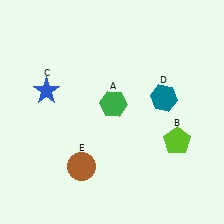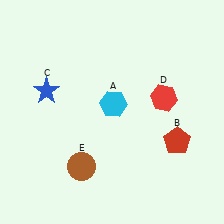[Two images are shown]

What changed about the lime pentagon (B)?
In Image 1, B is lime. In Image 2, it changed to red.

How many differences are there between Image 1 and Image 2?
There are 3 differences between the two images.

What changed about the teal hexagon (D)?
In Image 1, D is teal. In Image 2, it changed to red.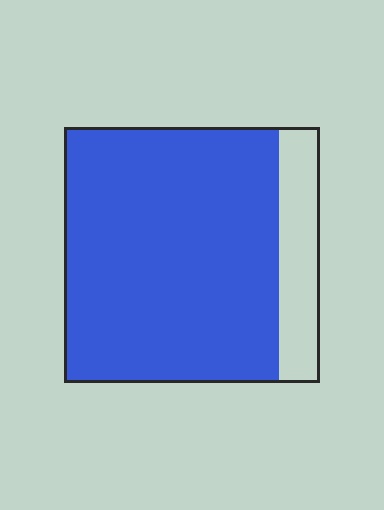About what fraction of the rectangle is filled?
About five sixths (5/6).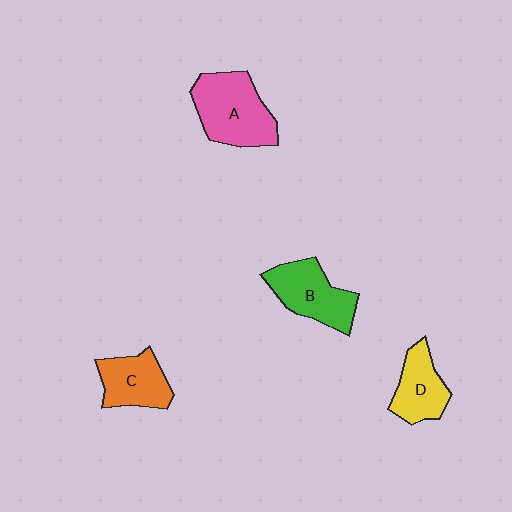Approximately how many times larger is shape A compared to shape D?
Approximately 1.5 times.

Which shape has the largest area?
Shape A (pink).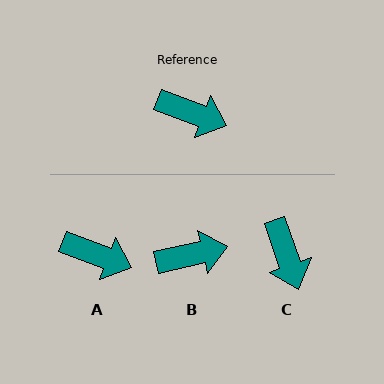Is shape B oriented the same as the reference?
No, it is off by about 33 degrees.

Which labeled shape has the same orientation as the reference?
A.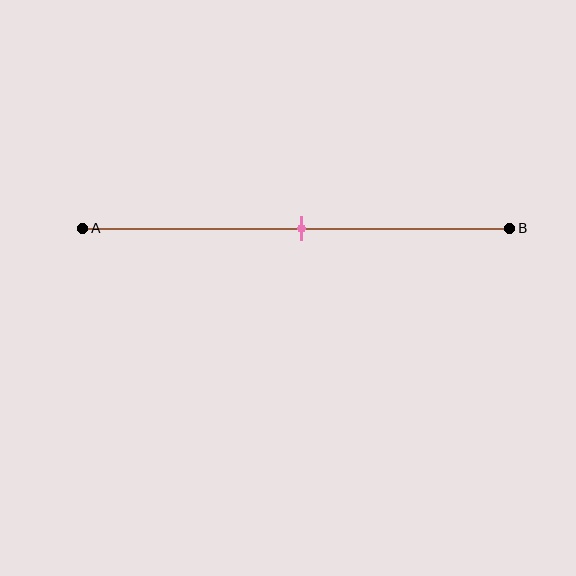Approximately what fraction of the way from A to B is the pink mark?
The pink mark is approximately 50% of the way from A to B.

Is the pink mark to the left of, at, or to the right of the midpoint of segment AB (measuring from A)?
The pink mark is approximately at the midpoint of segment AB.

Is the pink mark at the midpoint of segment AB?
Yes, the mark is approximately at the midpoint.